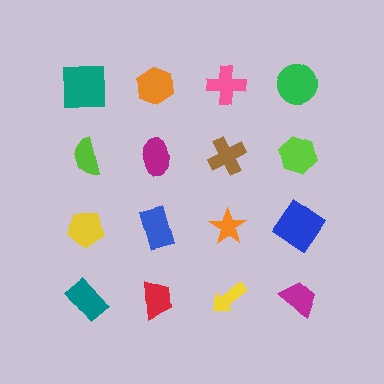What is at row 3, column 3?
An orange star.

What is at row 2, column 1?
A lime semicircle.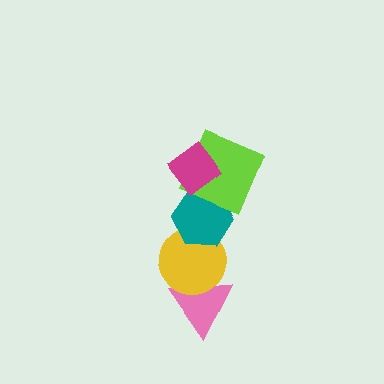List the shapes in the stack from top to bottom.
From top to bottom: the magenta diamond, the lime square, the teal hexagon, the yellow circle, the pink triangle.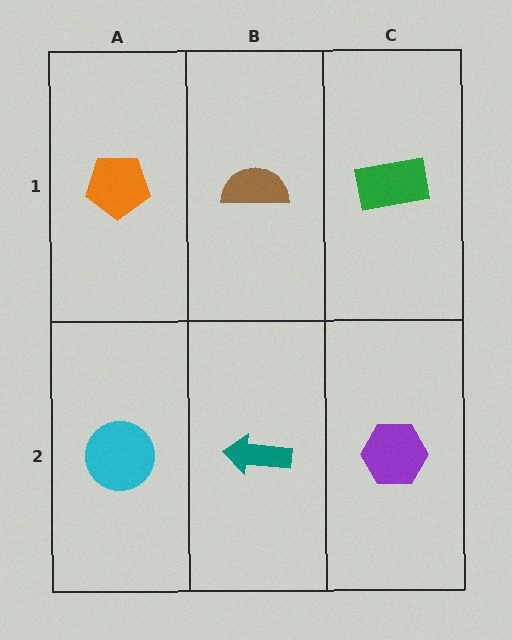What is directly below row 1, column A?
A cyan circle.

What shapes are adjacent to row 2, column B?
A brown semicircle (row 1, column B), a cyan circle (row 2, column A), a purple hexagon (row 2, column C).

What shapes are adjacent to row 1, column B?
A teal arrow (row 2, column B), an orange pentagon (row 1, column A), a green rectangle (row 1, column C).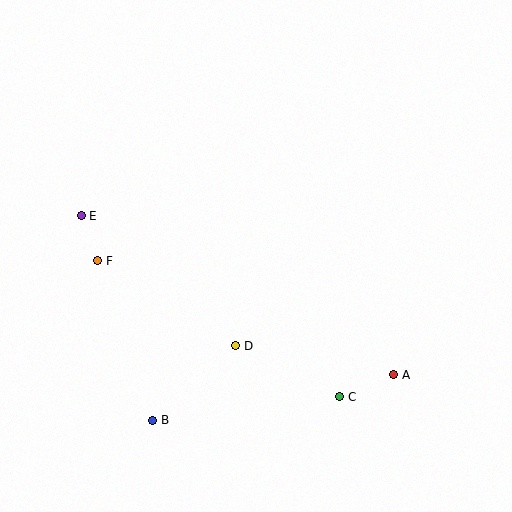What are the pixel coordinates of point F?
Point F is at (98, 261).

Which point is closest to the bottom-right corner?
Point A is closest to the bottom-right corner.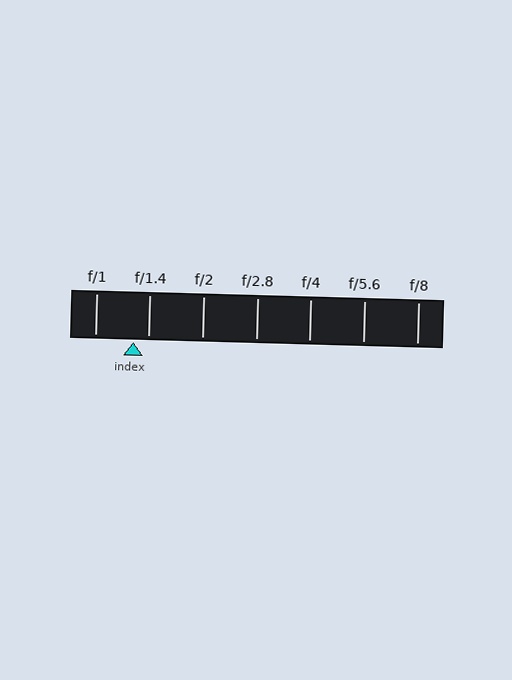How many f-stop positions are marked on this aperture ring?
There are 7 f-stop positions marked.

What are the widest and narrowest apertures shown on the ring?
The widest aperture shown is f/1 and the narrowest is f/8.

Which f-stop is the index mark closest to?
The index mark is closest to f/1.4.